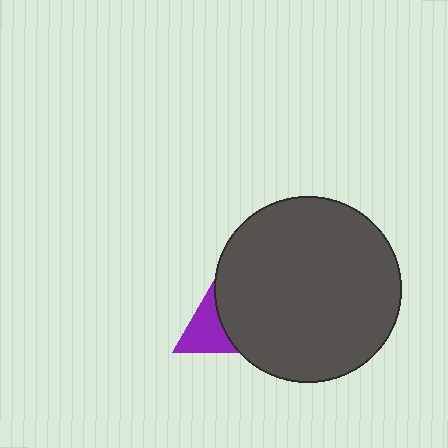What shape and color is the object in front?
The object in front is a dark gray circle.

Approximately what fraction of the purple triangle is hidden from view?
Roughly 67% of the purple triangle is hidden behind the dark gray circle.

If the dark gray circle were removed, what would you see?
You would see the complete purple triangle.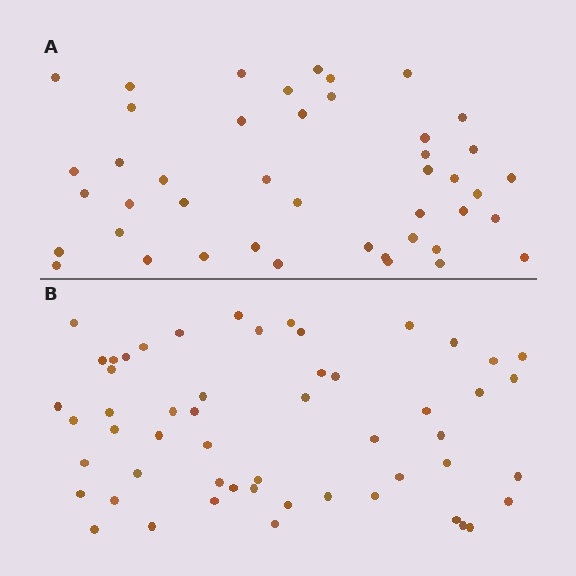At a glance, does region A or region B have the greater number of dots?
Region B (the bottom region) has more dots.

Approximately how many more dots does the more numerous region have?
Region B has roughly 10 or so more dots than region A.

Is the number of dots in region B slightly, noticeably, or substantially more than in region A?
Region B has only slightly more — the two regions are fairly close. The ratio is roughly 1.2 to 1.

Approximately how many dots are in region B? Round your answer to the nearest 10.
About 50 dots. (The exact count is 54, which rounds to 50.)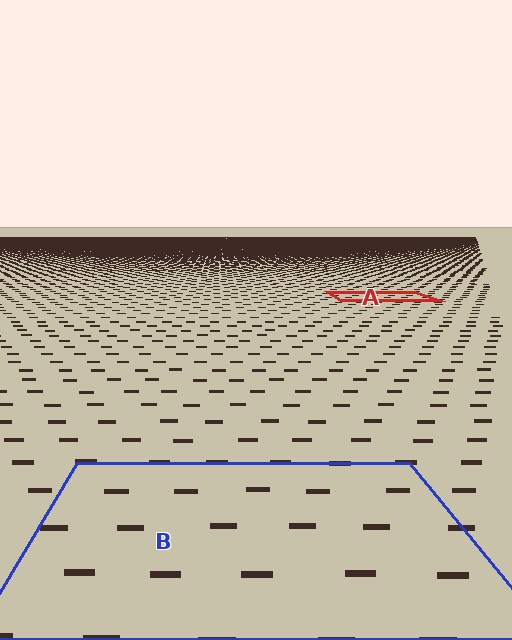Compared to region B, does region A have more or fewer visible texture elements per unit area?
Region A has more texture elements per unit area — they are packed more densely because it is farther away.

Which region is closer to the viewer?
Region B is closer. The texture elements there are larger and more spread out.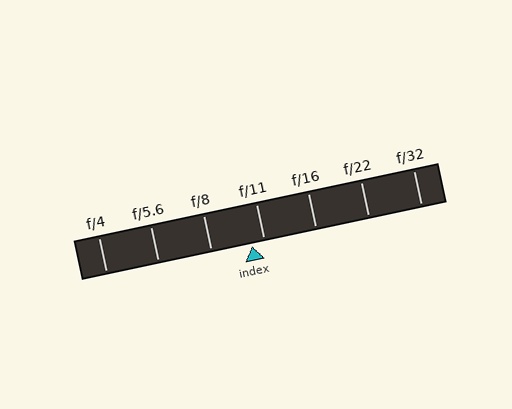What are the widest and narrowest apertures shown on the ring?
The widest aperture shown is f/4 and the narrowest is f/32.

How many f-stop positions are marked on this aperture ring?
There are 7 f-stop positions marked.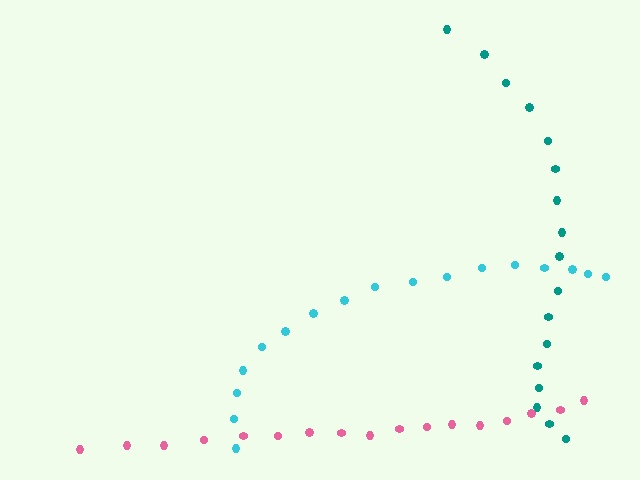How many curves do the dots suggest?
There are 3 distinct paths.